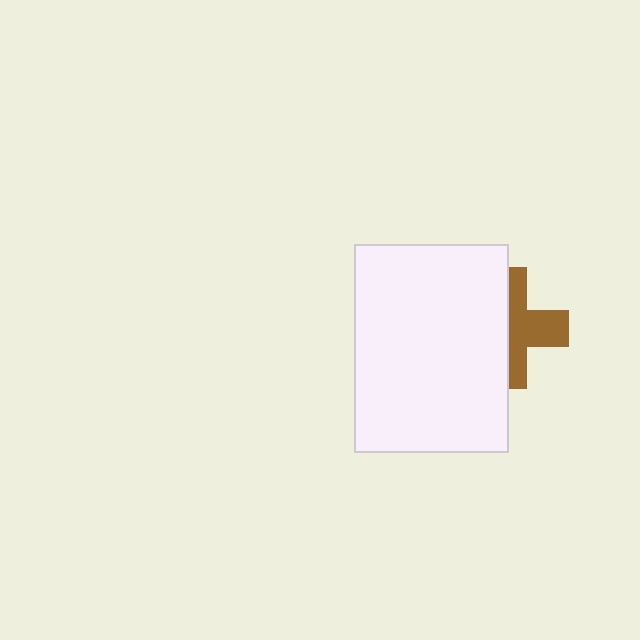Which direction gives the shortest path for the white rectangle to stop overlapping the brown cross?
Moving left gives the shortest separation.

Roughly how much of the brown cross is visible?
About half of it is visible (roughly 48%).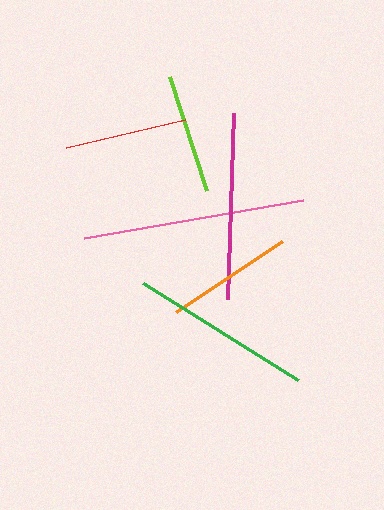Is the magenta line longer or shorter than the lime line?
The magenta line is longer than the lime line.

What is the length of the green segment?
The green segment is approximately 183 pixels long.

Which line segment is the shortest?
The lime line is the shortest at approximately 120 pixels.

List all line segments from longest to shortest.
From longest to shortest: pink, magenta, green, orange, red, lime.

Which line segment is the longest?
The pink line is the longest at approximately 222 pixels.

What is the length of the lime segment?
The lime segment is approximately 120 pixels long.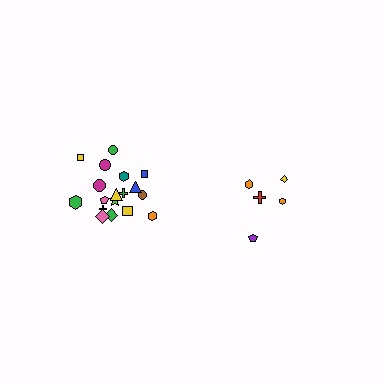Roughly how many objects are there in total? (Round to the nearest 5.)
Roughly 25 objects in total.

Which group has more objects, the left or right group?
The left group.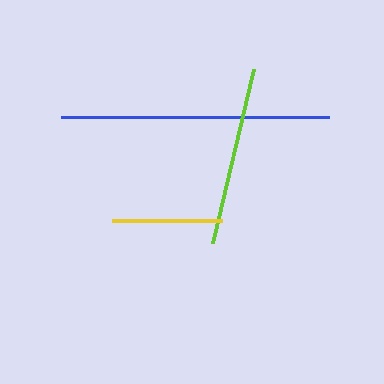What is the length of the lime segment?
The lime segment is approximately 178 pixels long.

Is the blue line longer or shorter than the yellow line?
The blue line is longer than the yellow line.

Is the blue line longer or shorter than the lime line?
The blue line is longer than the lime line.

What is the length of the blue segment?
The blue segment is approximately 268 pixels long.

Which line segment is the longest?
The blue line is the longest at approximately 268 pixels.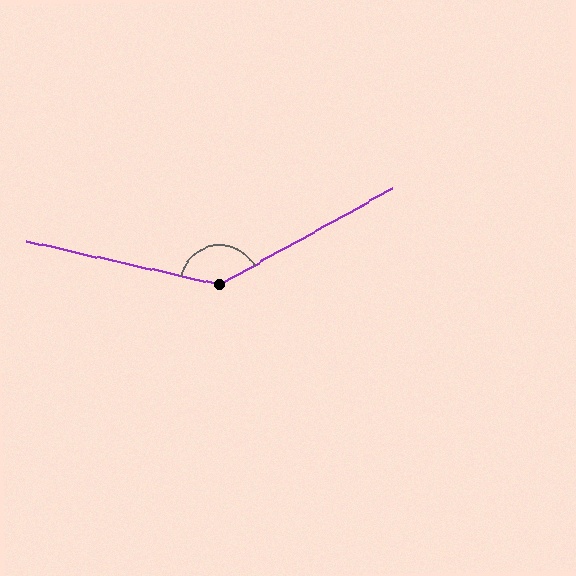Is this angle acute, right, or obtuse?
It is obtuse.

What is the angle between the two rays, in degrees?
Approximately 138 degrees.